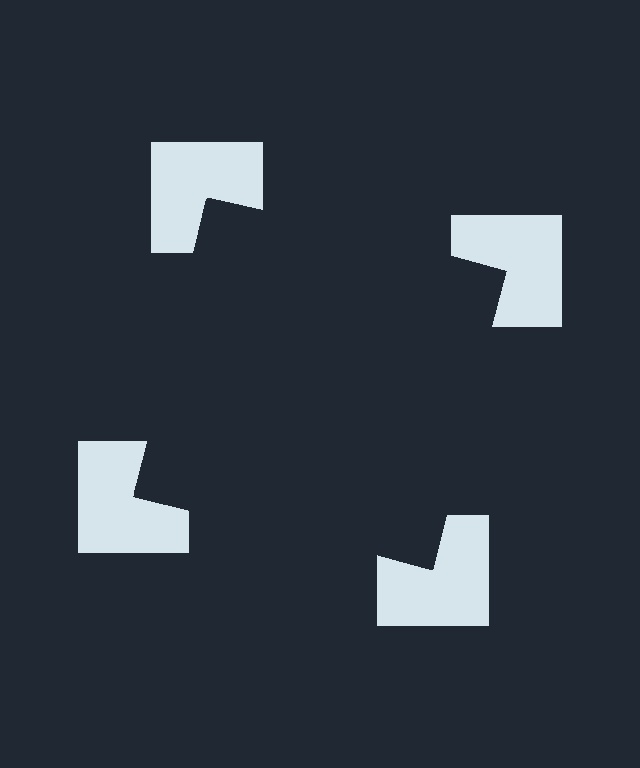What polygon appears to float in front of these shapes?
An illusory square — its edges are inferred from the aligned wedge cuts in the notched squares, not physically drawn.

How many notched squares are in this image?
There are 4 — one at each vertex of the illusory square.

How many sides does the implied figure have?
4 sides.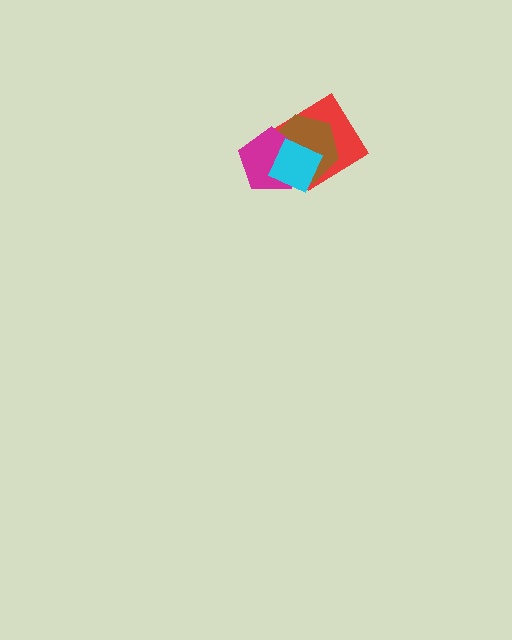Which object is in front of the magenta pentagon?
The cyan diamond is in front of the magenta pentagon.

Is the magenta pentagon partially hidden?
Yes, it is partially covered by another shape.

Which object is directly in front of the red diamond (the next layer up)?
The brown hexagon is directly in front of the red diamond.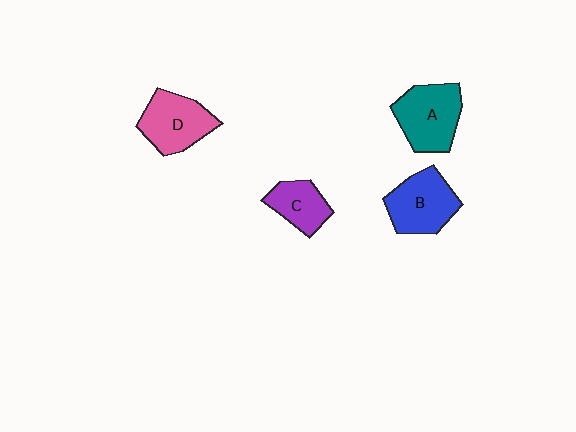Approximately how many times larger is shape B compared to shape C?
Approximately 1.5 times.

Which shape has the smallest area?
Shape C (purple).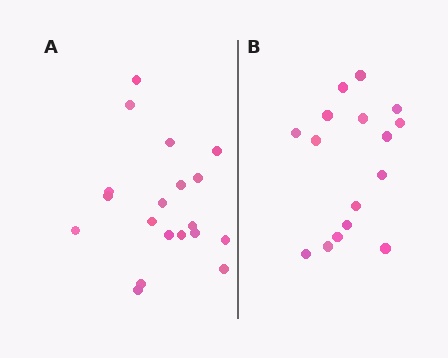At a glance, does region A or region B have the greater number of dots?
Region A (the left region) has more dots.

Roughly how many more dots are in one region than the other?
Region A has just a few more — roughly 2 or 3 more dots than region B.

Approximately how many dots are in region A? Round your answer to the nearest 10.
About 20 dots. (The exact count is 19, which rounds to 20.)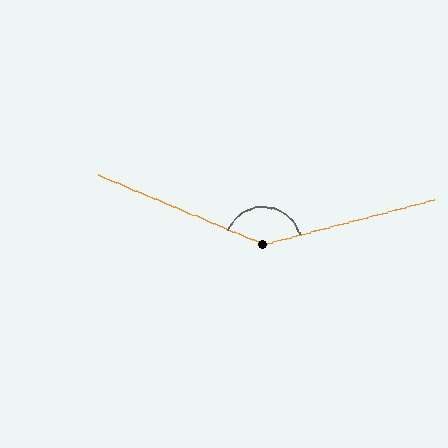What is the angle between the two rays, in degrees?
Approximately 142 degrees.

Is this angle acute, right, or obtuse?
It is obtuse.